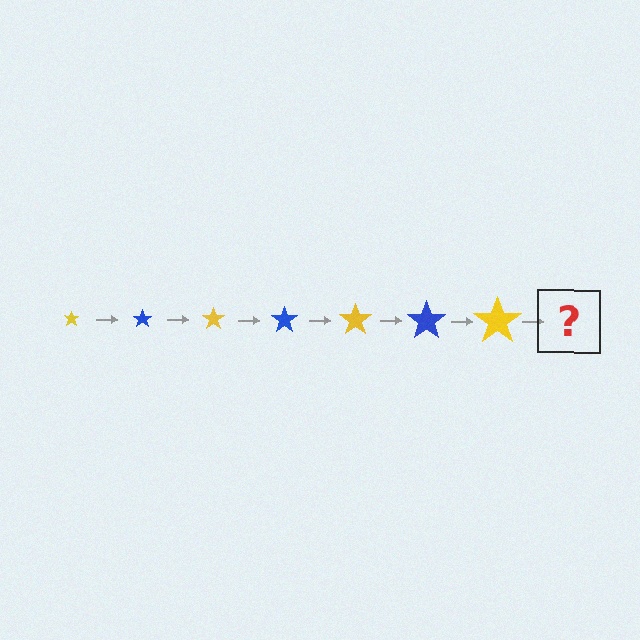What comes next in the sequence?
The next element should be a blue star, larger than the previous one.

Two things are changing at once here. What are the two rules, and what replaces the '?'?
The two rules are that the star grows larger each step and the color cycles through yellow and blue. The '?' should be a blue star, larger than the previous one.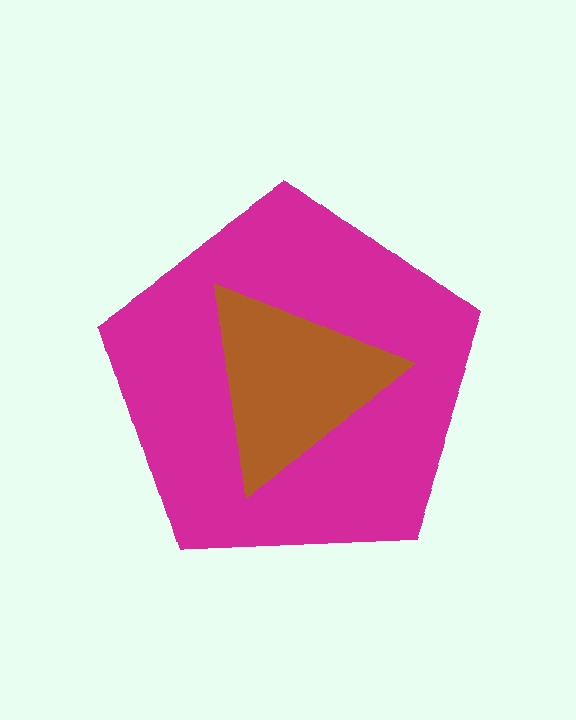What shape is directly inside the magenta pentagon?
The brown triangle.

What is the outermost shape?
The magenta pentagon.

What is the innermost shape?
The brown triangle.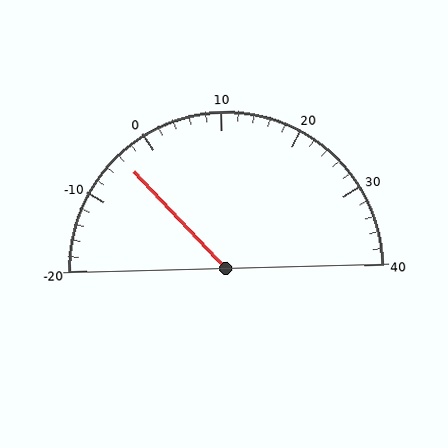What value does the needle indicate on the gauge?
The needle indicates approximately -4.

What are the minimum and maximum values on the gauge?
The gauge ranges from -20 to 40.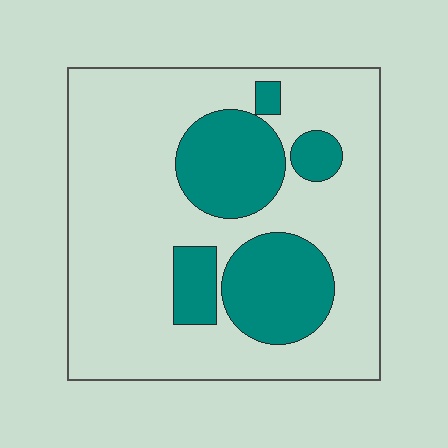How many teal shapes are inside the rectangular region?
5.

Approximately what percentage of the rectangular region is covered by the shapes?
Approximately 25%.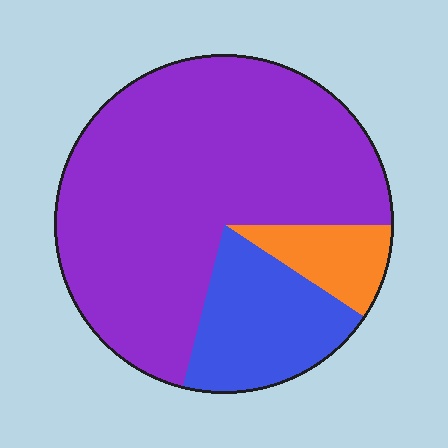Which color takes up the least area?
Orange, at roughly 10%.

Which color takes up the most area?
Purple, at roughly 70%.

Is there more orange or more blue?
Blue.